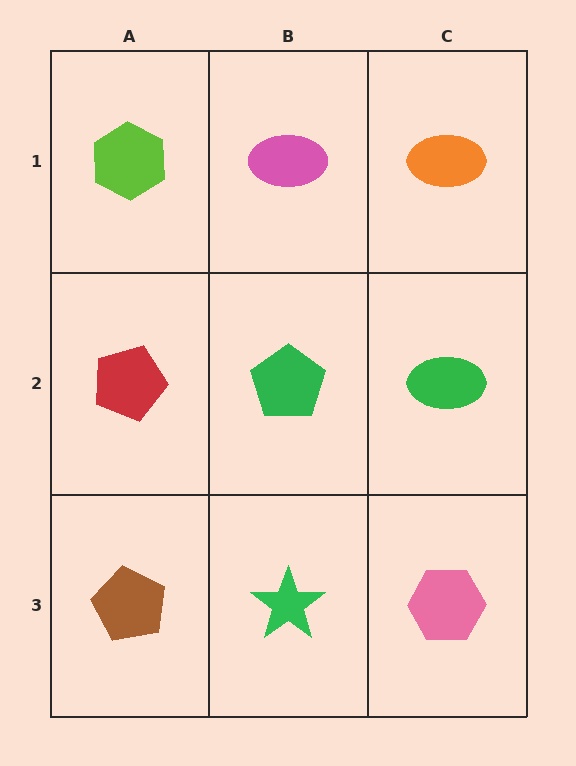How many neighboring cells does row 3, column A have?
2.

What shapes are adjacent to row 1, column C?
A green ellipse (row 2, column C), a pink ellipse (row 1, column B).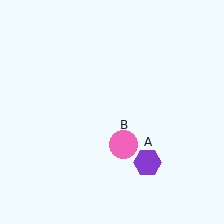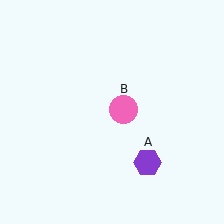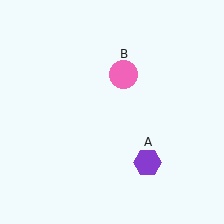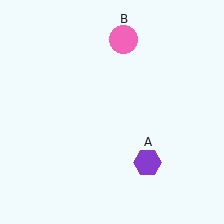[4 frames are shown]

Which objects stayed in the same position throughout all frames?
Purple hexagon (object A) remained stationary.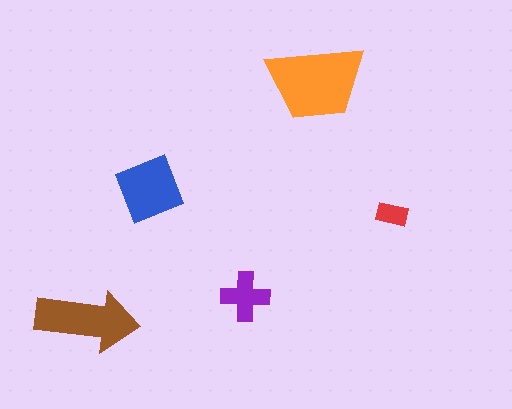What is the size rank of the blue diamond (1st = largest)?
3rd.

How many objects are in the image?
There are 5 objects in the image.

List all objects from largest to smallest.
The orange trapezoid, the brown arrow, the blue diamond, the purple cross, the red rectangle.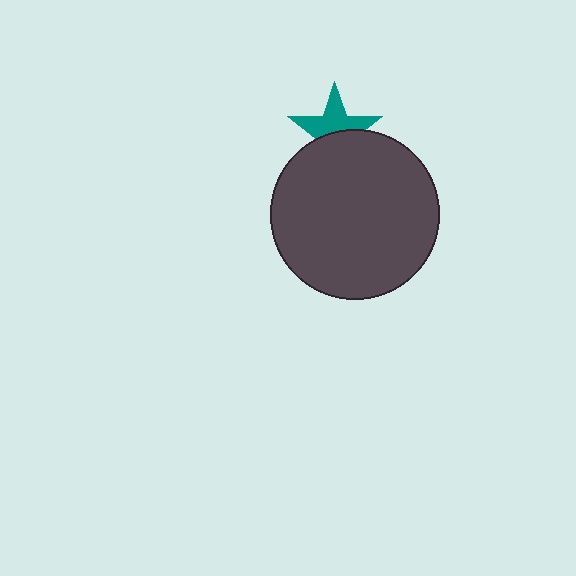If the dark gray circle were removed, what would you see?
You would see the complete teal star.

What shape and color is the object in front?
The object in front is a dark gray circle.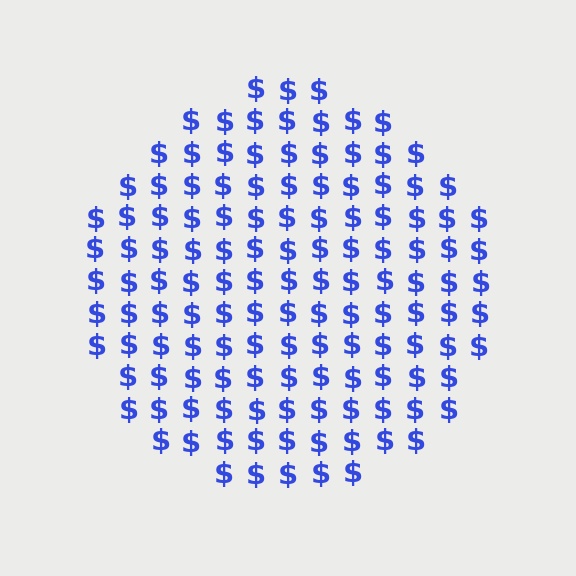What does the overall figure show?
The overall figure shows a circle.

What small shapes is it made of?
It is made of small dollar signs.